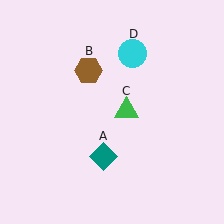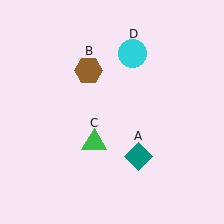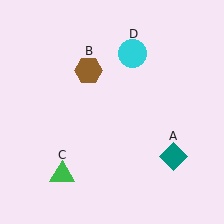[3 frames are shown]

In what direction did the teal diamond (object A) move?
The teal diamond (object A) moved right.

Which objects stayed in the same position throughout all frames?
Brown hexagon (object B) and cyan circle (object D) remained stationary.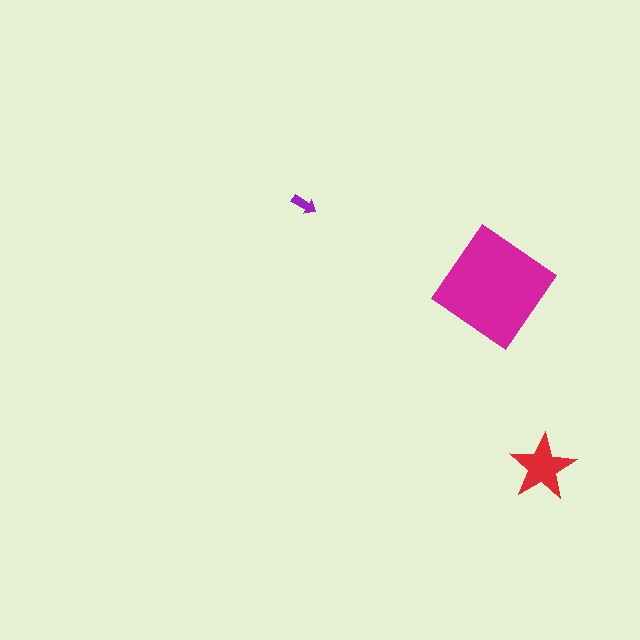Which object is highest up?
The purple arrow is topmost.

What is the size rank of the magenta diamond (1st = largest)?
1st.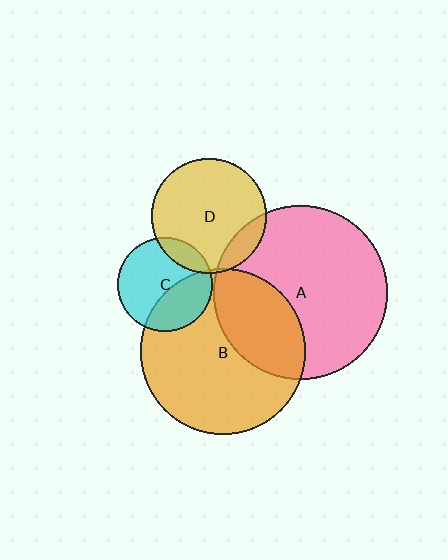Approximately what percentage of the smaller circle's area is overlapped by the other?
Approximately 5%.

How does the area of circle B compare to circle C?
Approximately 3.1 times.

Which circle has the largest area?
Circle A (pink).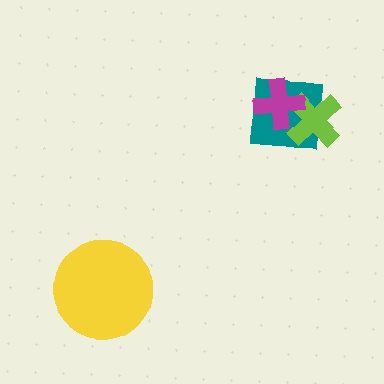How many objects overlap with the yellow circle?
0 objects overlap with the yellow circle.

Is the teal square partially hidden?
Yes, it is partially covered by another shape.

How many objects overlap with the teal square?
2 objects overlap with the teal square.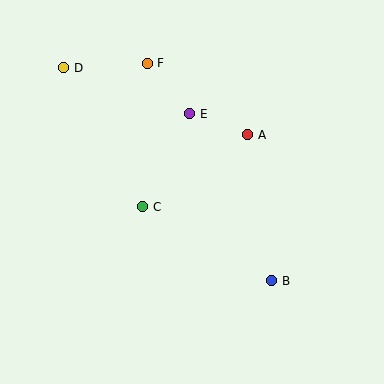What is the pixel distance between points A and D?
The distance between A and D is 196 pixels.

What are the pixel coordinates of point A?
Point A is at (248, 135).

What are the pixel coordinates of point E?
Point E is at (190, 114).